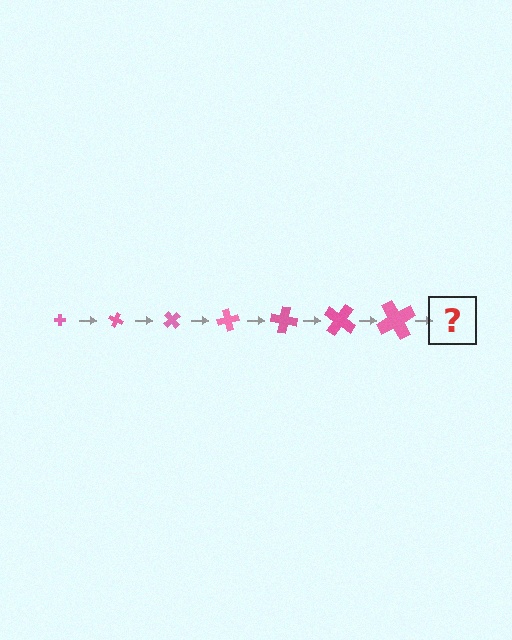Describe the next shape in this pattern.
It should be a cross, larger than the previous one and rotated 175 degrees from the start.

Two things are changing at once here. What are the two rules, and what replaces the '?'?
The two rules are that the cross grows larger each step and it rotates 25 degrees each step. The '?' should be a cross, larger than the previous one and rotated 175 degrees from the start.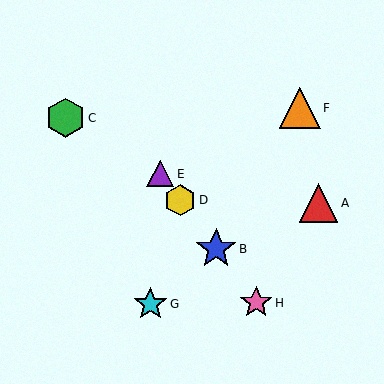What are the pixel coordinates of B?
Object B is at (216, 249).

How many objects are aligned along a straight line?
4 objects (B, D, E, H) are aligned along a straight line.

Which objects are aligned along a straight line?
Objects B, D, E, H are aligned along a straight line.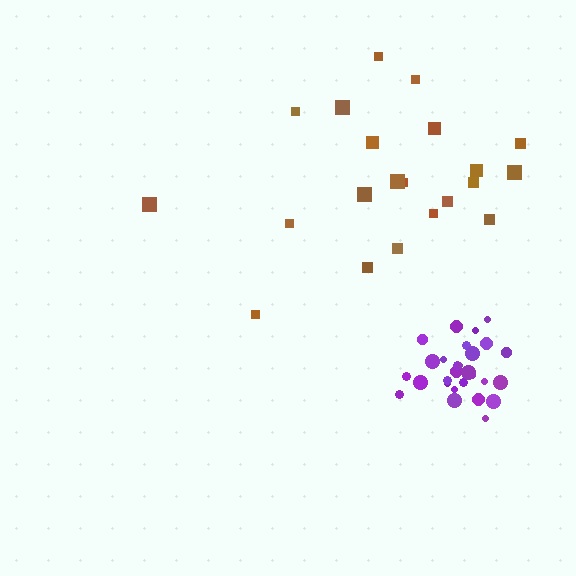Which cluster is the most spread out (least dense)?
Brown.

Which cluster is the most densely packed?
Purple.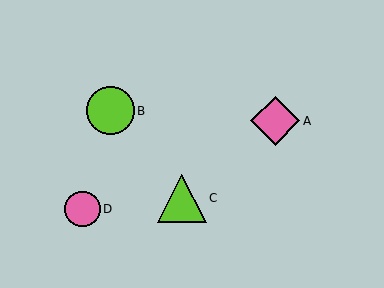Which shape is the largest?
The pink diamond (labeled A) is the largest.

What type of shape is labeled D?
Shape D is a pink circle.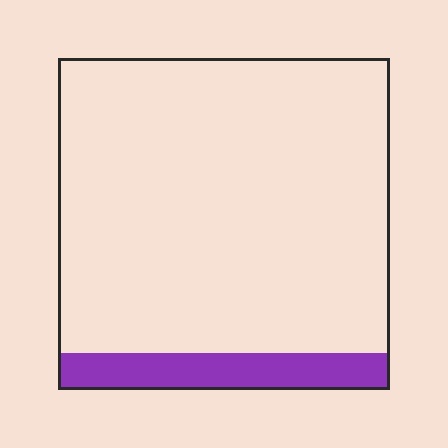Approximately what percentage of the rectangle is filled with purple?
Approximately 10%.